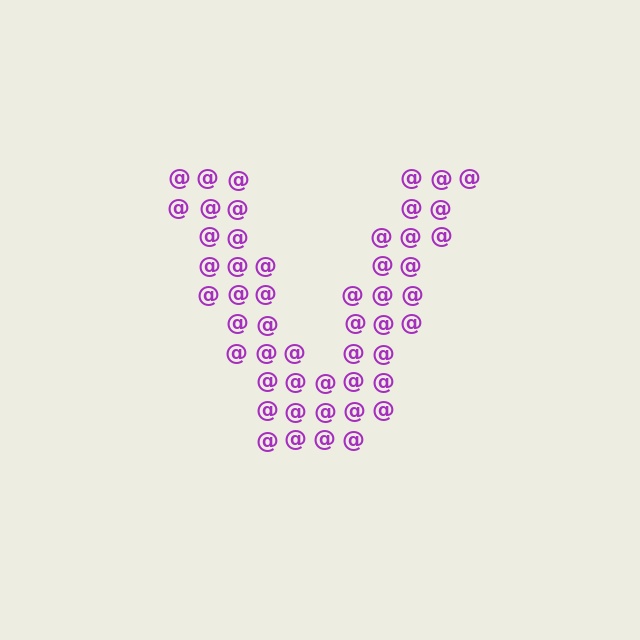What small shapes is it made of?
It is made of small at signs.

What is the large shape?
The large shape is the letter V.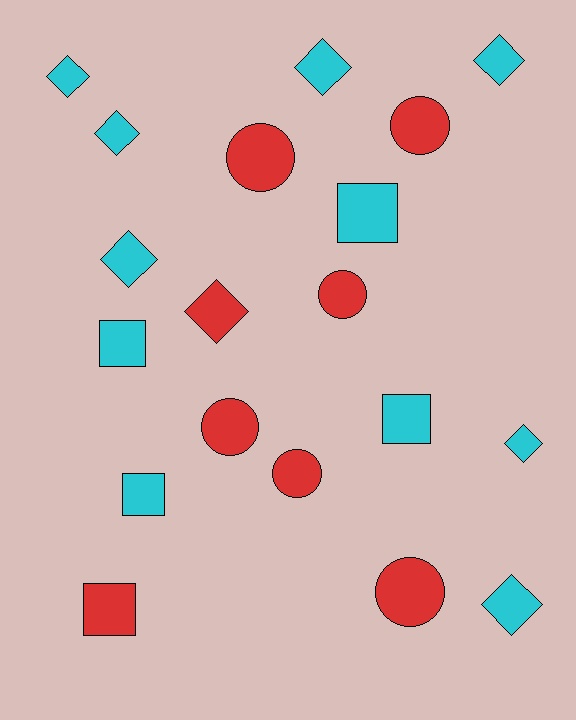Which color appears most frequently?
Cyan, with 11 objects.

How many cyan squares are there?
There are 4 cyan squares.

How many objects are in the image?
There are 19 objects.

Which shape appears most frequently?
Diamond, with 8 objects.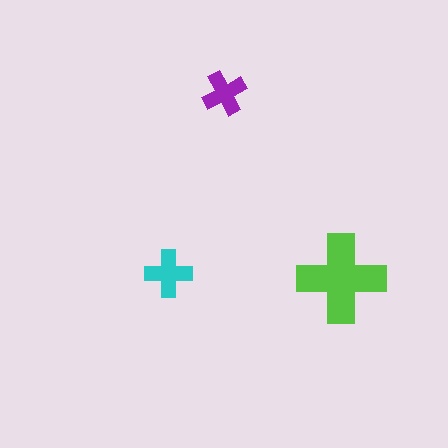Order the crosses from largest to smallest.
the lime one, the cyan one, the purple one.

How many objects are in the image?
There are 3 objects in the image.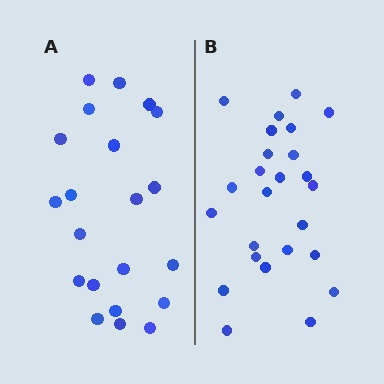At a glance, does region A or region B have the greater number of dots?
Region B (the right region) has more dots.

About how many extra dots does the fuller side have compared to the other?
Region B has about 4 more dots than region A.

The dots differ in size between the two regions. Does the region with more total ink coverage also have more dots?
No. Region A has more total ink coverage because its dots are larger, but region B actually contains more individual dots. Total area can be misleading — the number of items is what matters here.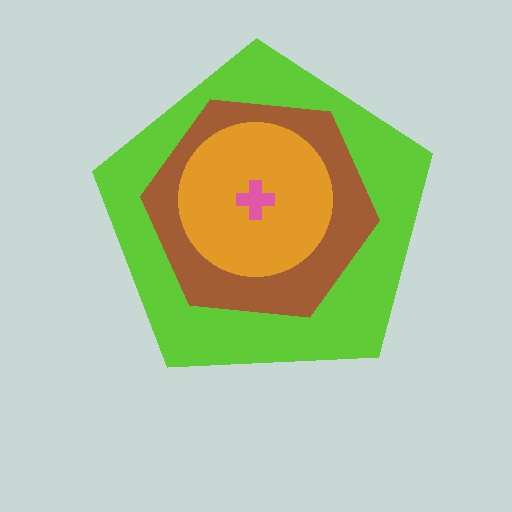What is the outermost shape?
The lime pentagon.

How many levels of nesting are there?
4.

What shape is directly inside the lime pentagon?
The brown hexagon.